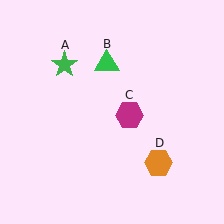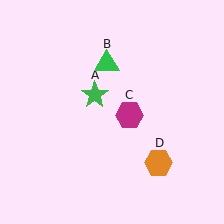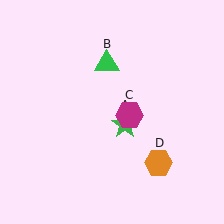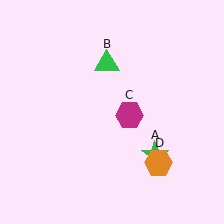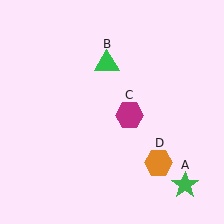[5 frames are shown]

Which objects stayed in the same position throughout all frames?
Green triangle (object B) and magenta hexagon (object C) and orange hexagon (object D) remained stationary.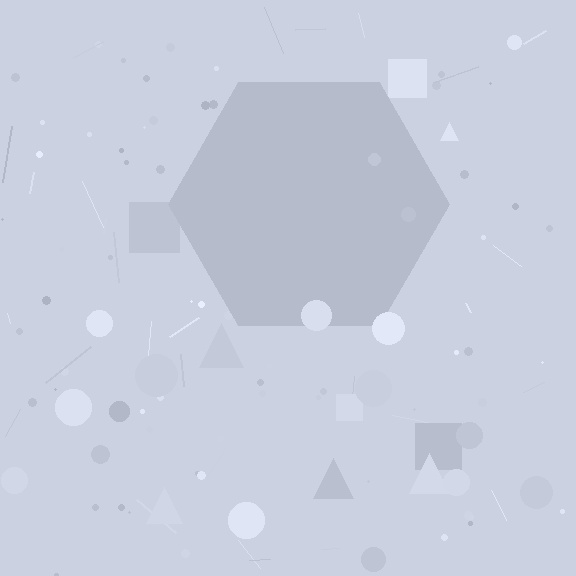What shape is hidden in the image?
A hexagon is hidden in the image.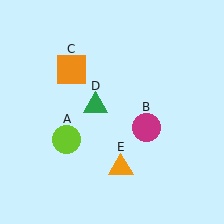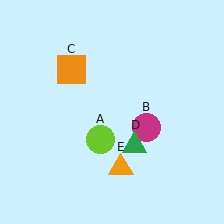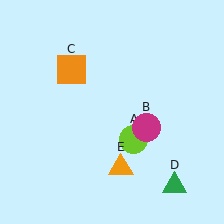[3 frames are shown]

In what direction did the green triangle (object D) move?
The green triangle (object D) moved down and to the right.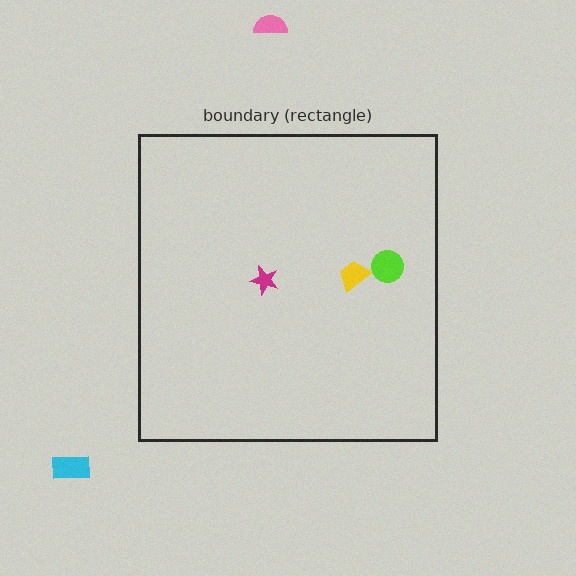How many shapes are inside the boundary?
3 inside, 2 outside.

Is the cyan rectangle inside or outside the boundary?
Outside.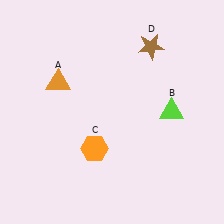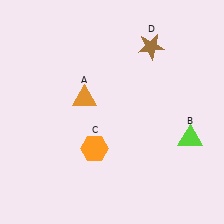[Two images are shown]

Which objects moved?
The objects that moved are: the orange triangle (A), the lime triangle (B).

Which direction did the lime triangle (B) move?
The lime triangle (B) moved down.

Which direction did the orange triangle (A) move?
The orange triangle (A) moved right.